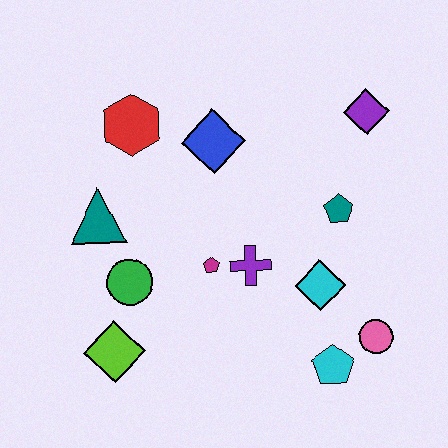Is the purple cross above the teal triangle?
No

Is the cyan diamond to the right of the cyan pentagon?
No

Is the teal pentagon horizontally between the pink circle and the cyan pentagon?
Yes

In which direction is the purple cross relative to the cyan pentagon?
The purple cross is above the cyan pentagon.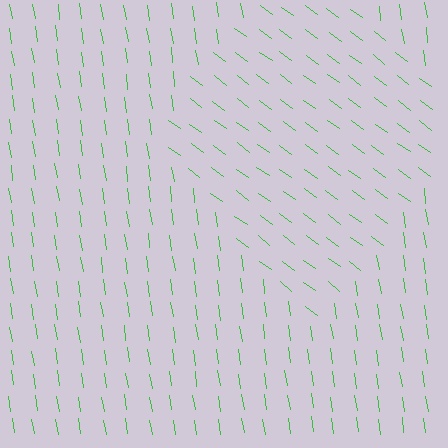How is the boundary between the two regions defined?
The boundary is defined purely by a change in line orientation (approximately 45 degrees difference). All lines are the same color and thickness.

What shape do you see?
I see a diamond.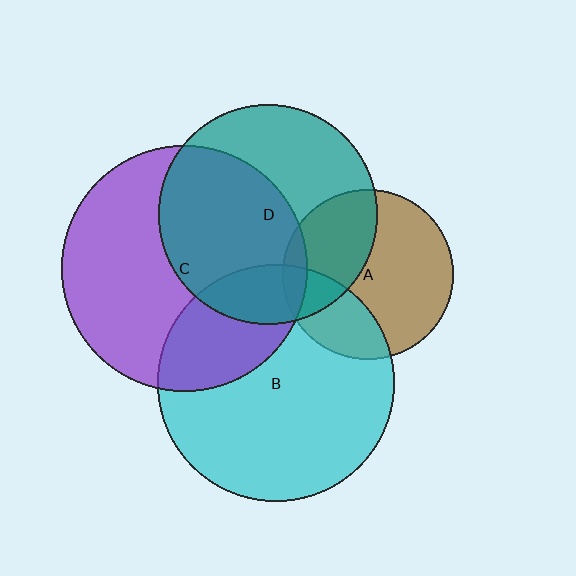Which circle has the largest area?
Circle C (purple).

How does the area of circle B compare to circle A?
Approximately 1.9 times.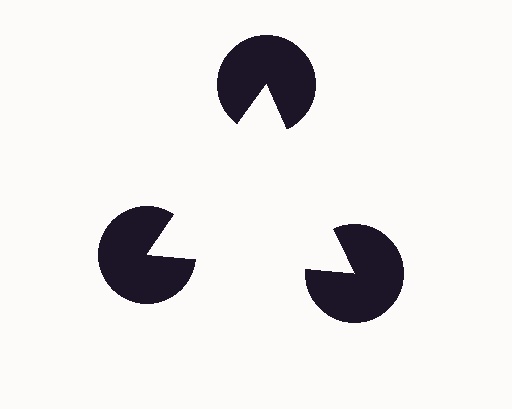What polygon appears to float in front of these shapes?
An illusory triangle — its edges are inferred from the aligned wedge cuts in the pac-man discs, not physically drawn.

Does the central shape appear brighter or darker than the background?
It typically appears slightly brighter than the background, even though no actual brightness change is drawn.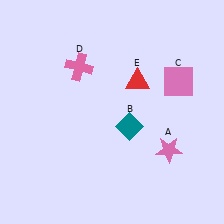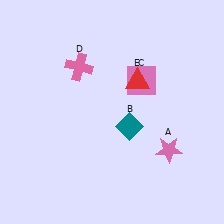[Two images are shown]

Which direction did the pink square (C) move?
The pink square (C) moved left.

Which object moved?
The pink square (C) moved left.